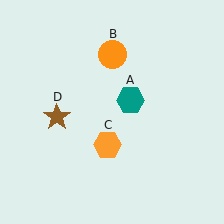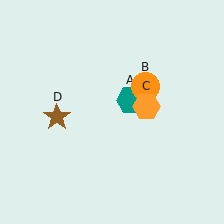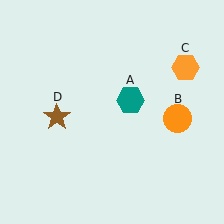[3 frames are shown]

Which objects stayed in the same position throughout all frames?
Teal hexagon (object A) and brown star (object D) remained stationary.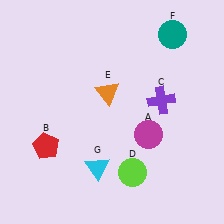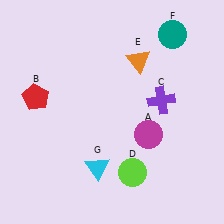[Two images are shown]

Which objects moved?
The objects that moved are: the red pentagon (B), the orange triangle (E).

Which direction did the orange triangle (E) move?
The orange triangle (E) moved up.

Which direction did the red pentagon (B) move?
The red pentagon (B) moved up.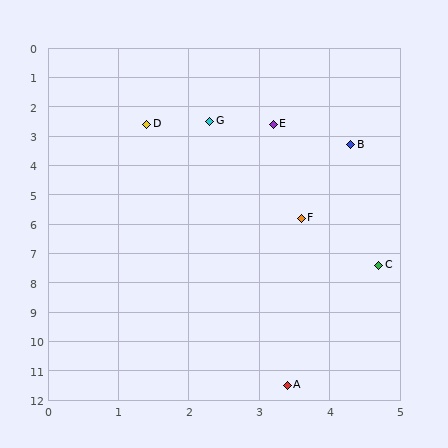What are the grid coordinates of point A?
Point A is at approximately (3.4, 11.5).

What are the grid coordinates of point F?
Point F is at approximately (3.6, 5.8).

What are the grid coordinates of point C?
Point C is at approximately (4.7, 7.4).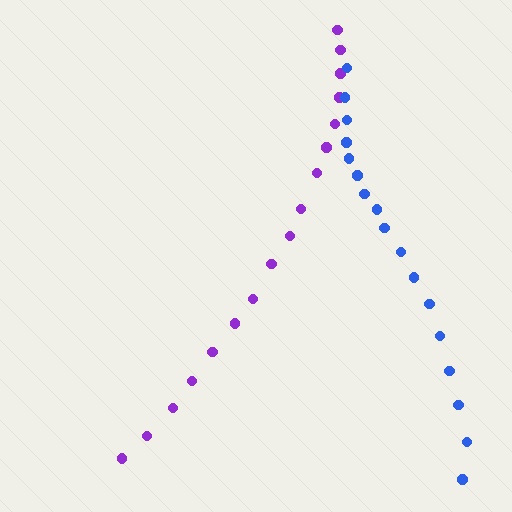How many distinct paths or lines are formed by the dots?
There are 2 distinct paths.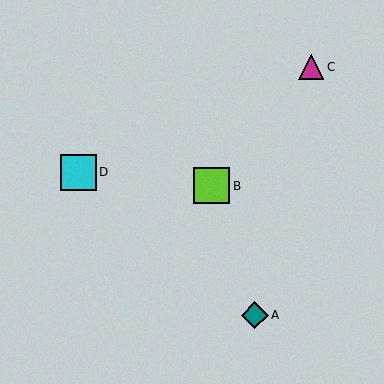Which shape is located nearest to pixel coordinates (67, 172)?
The cyan square (labeled D) at (78, 172) is nearest to that location.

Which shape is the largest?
The cyan square (labeled D) is the largest.